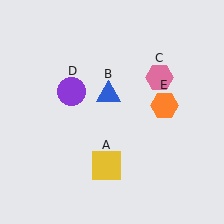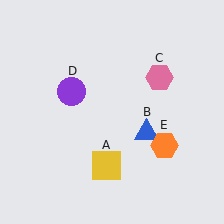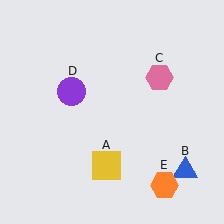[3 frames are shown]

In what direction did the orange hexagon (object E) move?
The orange hexagon (object E) moved down.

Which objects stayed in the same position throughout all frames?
Yellow square (object A) and pink hexagon (object C) and purple circle (object D) remained stationary.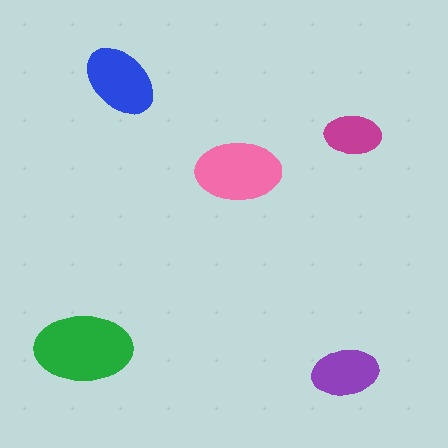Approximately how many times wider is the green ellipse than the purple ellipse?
About 1.5 times wider.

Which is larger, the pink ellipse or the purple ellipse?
The pink one.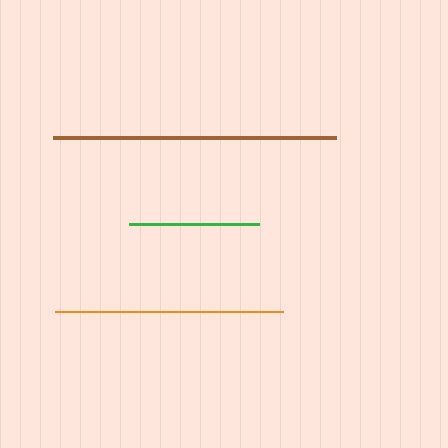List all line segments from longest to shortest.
From longest to shortest: brown, orange, green.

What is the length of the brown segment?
The brown segment is approximately 283 pixels long.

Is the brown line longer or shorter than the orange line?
The brown line is longer than the orange line.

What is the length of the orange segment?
The orange segment is approximately 228 pixels long.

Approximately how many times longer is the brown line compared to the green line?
The brown line is approximately 2.2 times the length of the green line.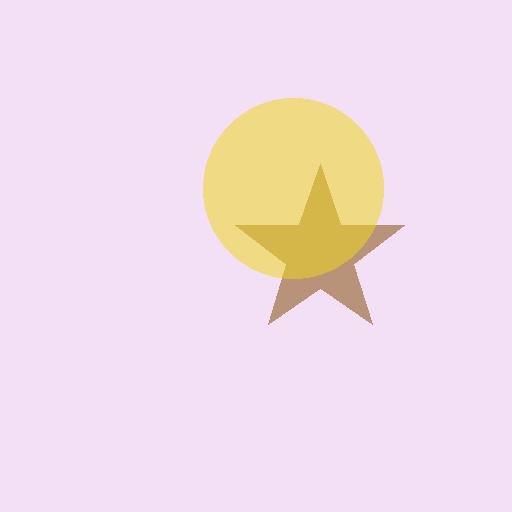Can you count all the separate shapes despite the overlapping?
Yes, there are 2 separate shapes.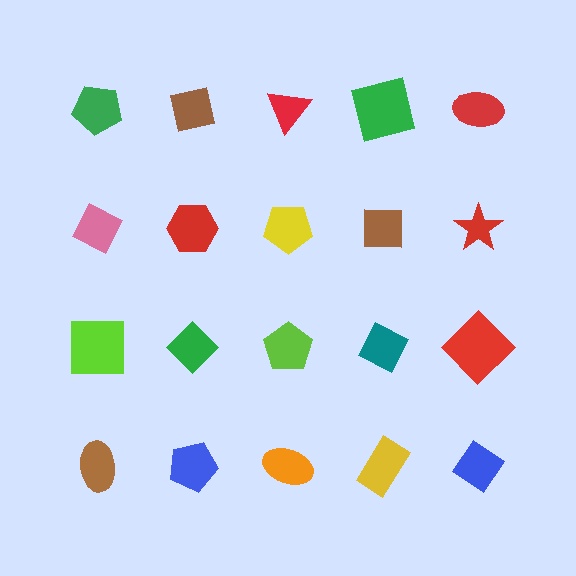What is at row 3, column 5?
A red diamond.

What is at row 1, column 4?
A green square.